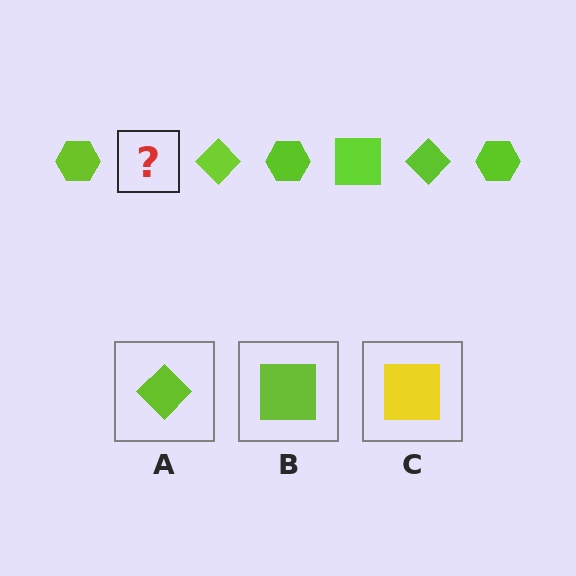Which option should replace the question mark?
Option B.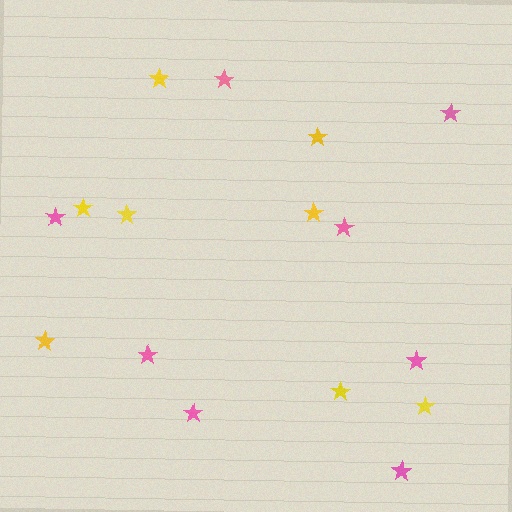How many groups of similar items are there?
There are 2 groups: one group of pink stars (8) and one group of yellow stars (8).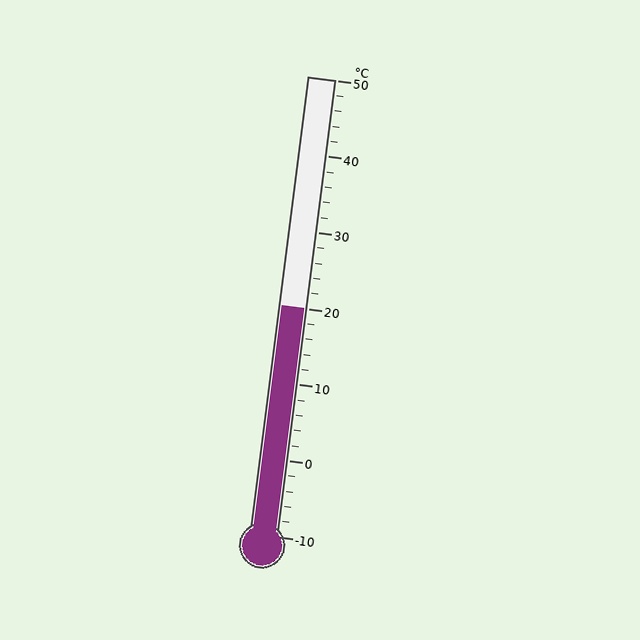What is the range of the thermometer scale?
The thermometer scale ranges from -10°C to 50°C.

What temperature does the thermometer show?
The thermometer shows approximately 20°C.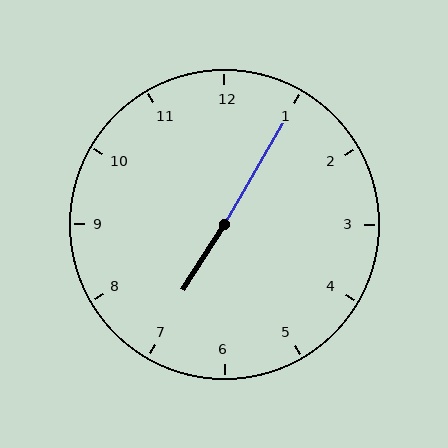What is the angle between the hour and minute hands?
Approximately 178 degrees.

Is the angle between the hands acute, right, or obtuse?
It is obtuse.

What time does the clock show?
7:05.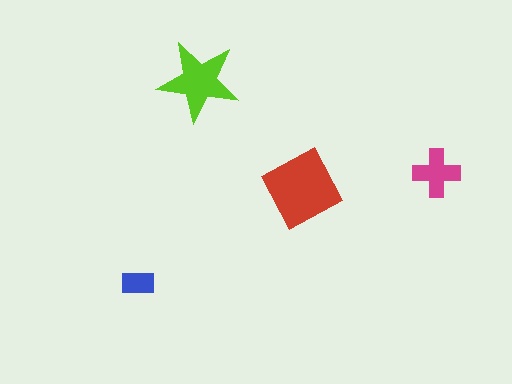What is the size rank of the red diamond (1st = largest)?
1st.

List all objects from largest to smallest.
The red diamond, the lime star, the magenta cross, the blue rectangle.